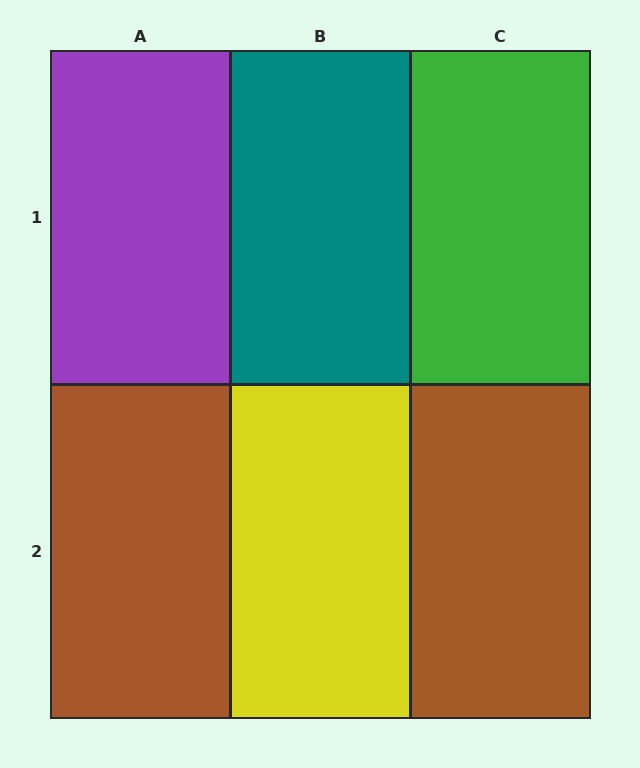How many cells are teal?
1 cell is teal.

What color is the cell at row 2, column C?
Brown.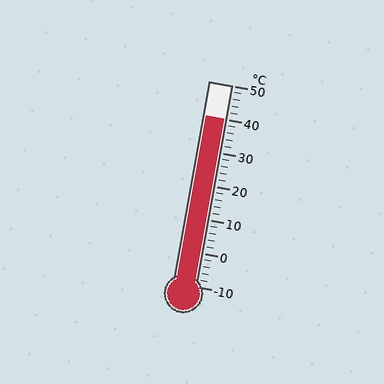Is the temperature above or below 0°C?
The temperature is above 0°C.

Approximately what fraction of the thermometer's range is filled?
The thermometer is filled to approximately 85% of its range.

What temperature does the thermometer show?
The thermometer shows approximately 40°C.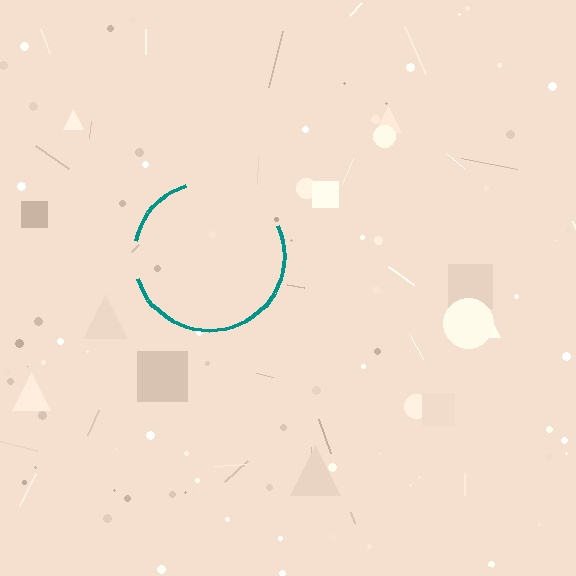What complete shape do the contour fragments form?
The contour fragments form a circle.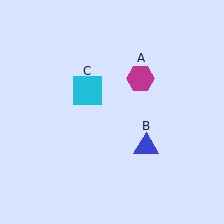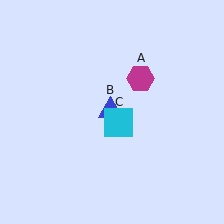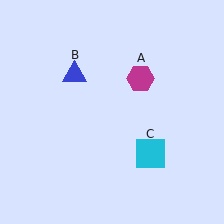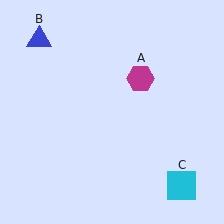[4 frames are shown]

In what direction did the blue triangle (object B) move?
The blue triangle (object B) moved up and to the left.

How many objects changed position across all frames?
2 objects changed position: blue triangle (object B), cyan square (object C).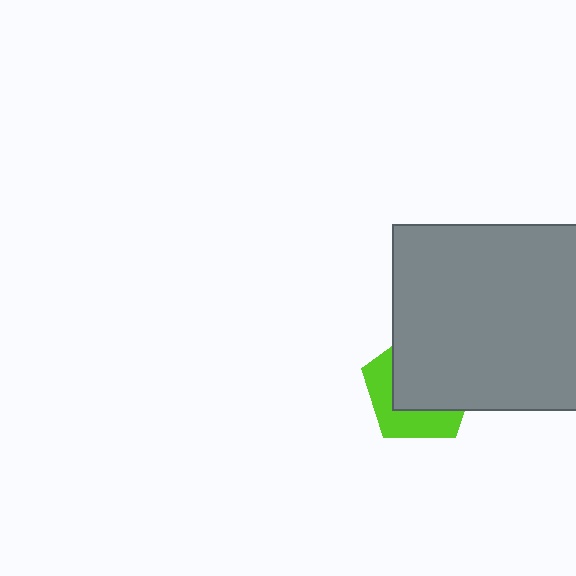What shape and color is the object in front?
The object in front is a gray square.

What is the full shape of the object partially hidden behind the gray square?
The partially hidden object is a lime pentagon.